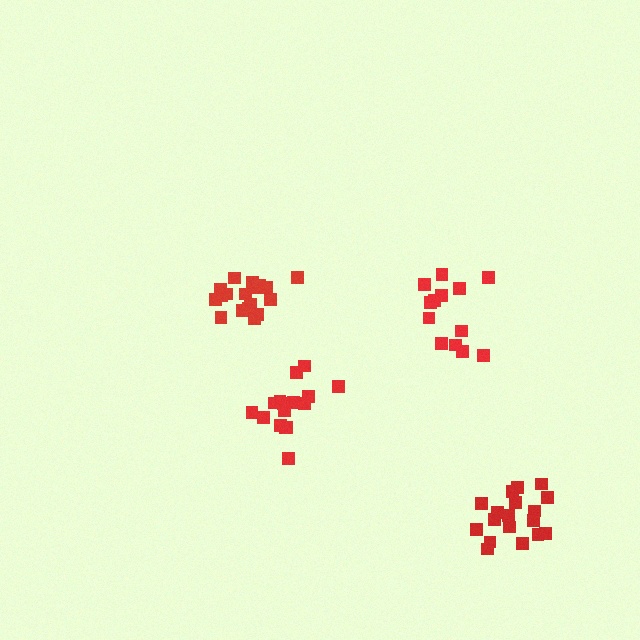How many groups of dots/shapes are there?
There are 4 groups.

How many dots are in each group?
Group 1: 13 dots, Group 2: 18 dots, Group 3: 18 dots, Group 4: 16 dots (65 total).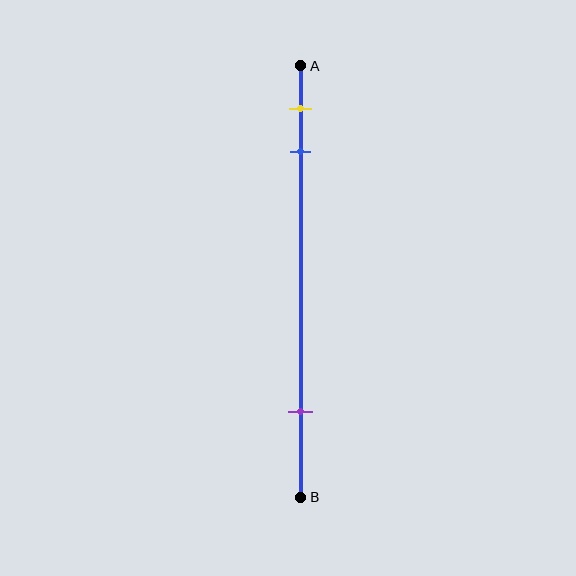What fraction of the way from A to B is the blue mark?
The blue mark is approximately 20% (0.2) of the way from A to B.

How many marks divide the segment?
There are 3 marks dividing the segment.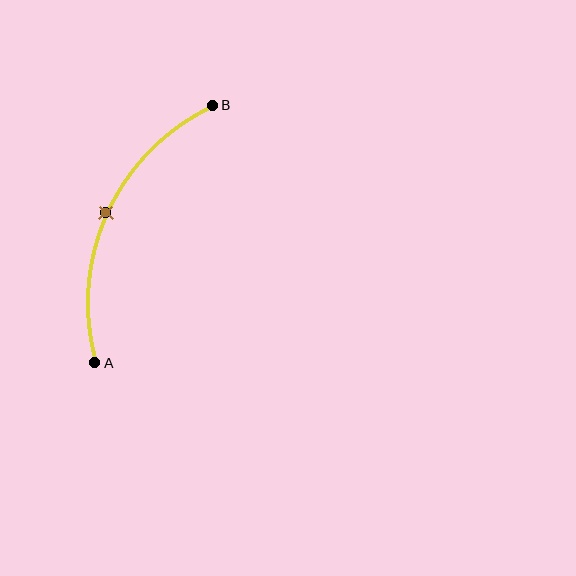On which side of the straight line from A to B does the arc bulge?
The arc bulges to the left of the straight line connecting A and B.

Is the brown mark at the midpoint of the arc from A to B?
Yes. The brown mark lies on the arc at equal arc-length from both A and B — it is the arc midpoint.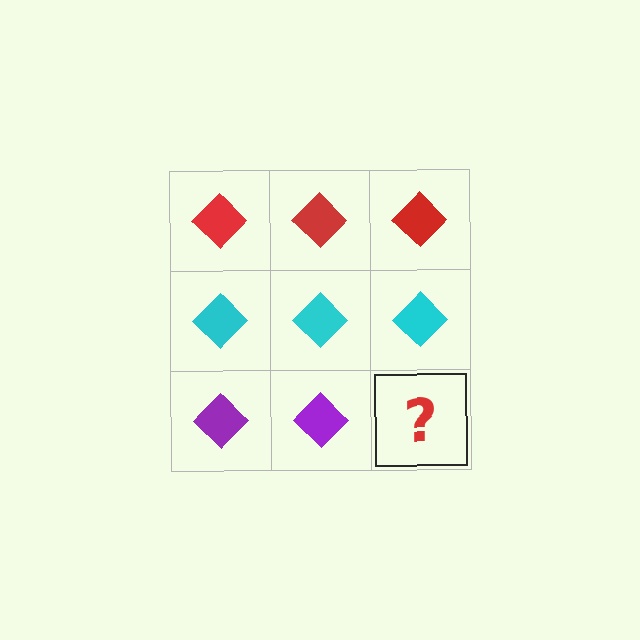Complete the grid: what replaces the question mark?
The question mark should be replaced with a purple diamond.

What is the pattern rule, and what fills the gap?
The rule is that each row has a consistent color. The gap should be filled with a purple diamond.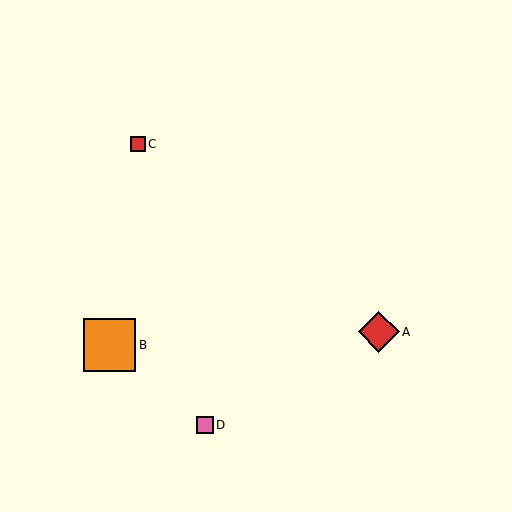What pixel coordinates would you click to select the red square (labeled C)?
Click at (138, 144) to select the red square C.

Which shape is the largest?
The orange square (labeled B) is the largest.